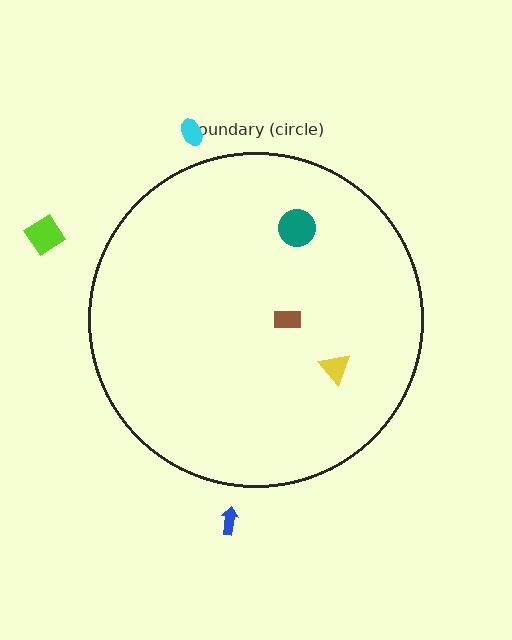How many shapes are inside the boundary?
3 inside, 3 outside.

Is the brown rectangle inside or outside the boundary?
Inside.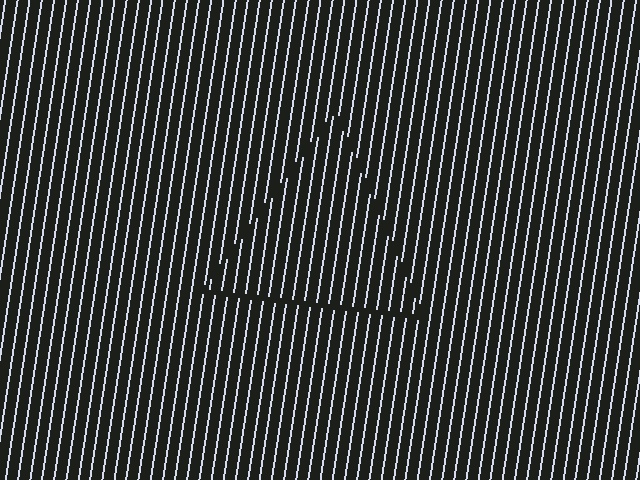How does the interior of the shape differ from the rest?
The interior of the shape contains the same grating, shifted by half a period — the contour is defined by the phase discontinuity where line-ends from the inner and outer gratings abut.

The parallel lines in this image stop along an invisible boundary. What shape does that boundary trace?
An illusory triangle. The interior of the shape contains the same grating, shifted by half a period — the contour is defined by the phase discontinuity where line-ends from the inner and outer gratings abut.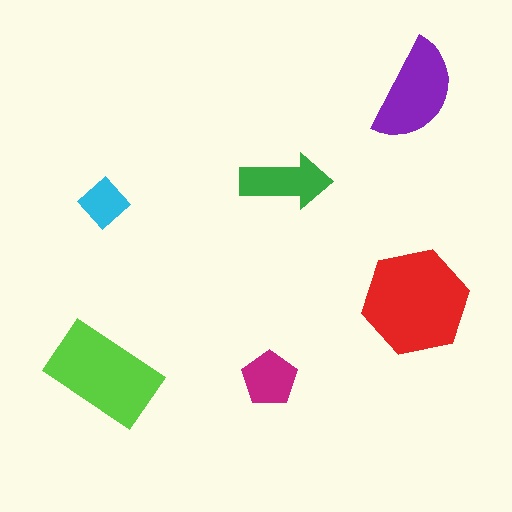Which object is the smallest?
The cyan diamond.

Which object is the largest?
The red hexagon.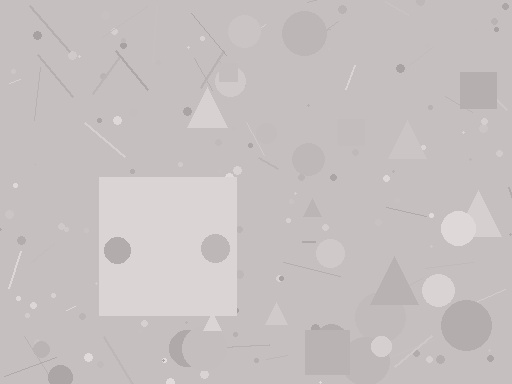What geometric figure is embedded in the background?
A square is embedded in the background.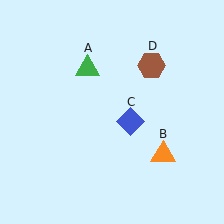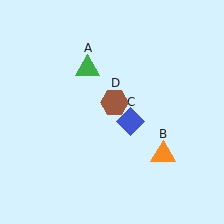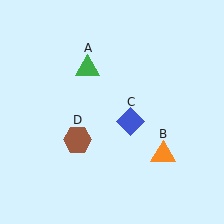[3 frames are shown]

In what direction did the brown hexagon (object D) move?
The brown hexagon (object D) moved down and to the left.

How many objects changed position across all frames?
1 object changed position: brown hexagon (object D).